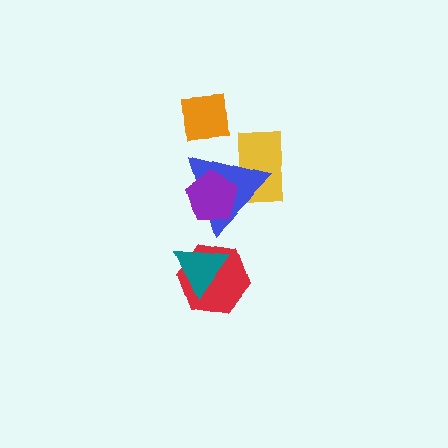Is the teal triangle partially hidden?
No, no other shape covers it.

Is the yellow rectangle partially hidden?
Yes, it is partially covered by another shape.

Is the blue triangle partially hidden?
Yes, it is partially covered by another shape.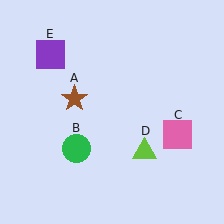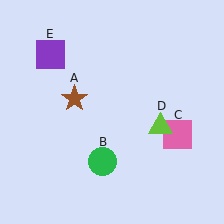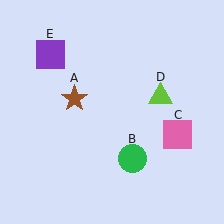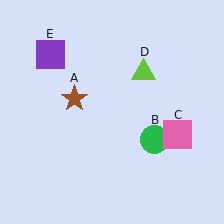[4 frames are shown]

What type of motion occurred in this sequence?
The green circle (object B), lime triangle (object D) rotated counterclockwise around the center of the scene.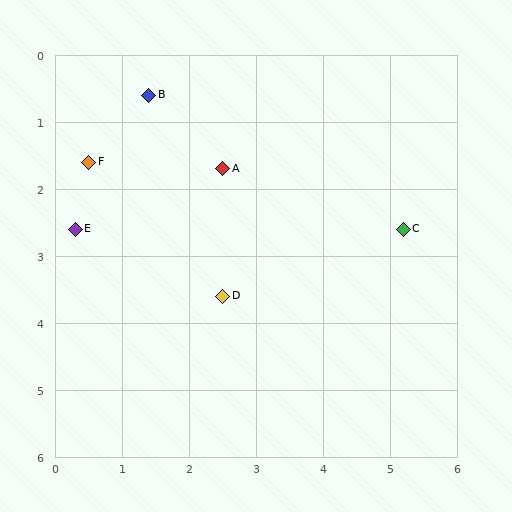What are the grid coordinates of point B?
Point B is at approximately (1.4, 0.6).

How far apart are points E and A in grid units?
Points E and A are about 2.4 grid units apart.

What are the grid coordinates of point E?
Point E is at approximately (0.3, 2.6).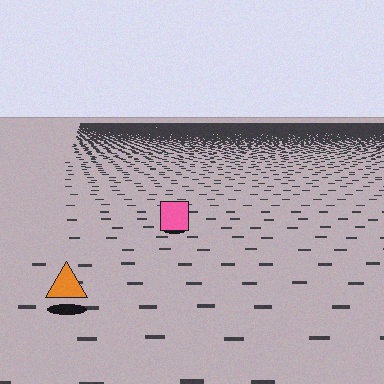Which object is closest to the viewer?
The orange triangle is closest. The texture marks near it are larger and more spread out.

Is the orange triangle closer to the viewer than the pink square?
Yes. The orange triangle is closer — you can tell from the texture gradient: the ground texture is coarser near it.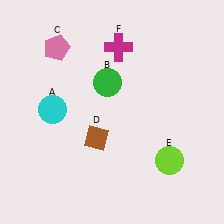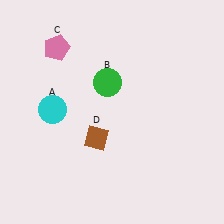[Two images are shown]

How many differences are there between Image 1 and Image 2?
There are 2 differences between the two images.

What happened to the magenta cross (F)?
The magenta cross (F) was removed in Image 2. It was in the top-right area of Image 1.